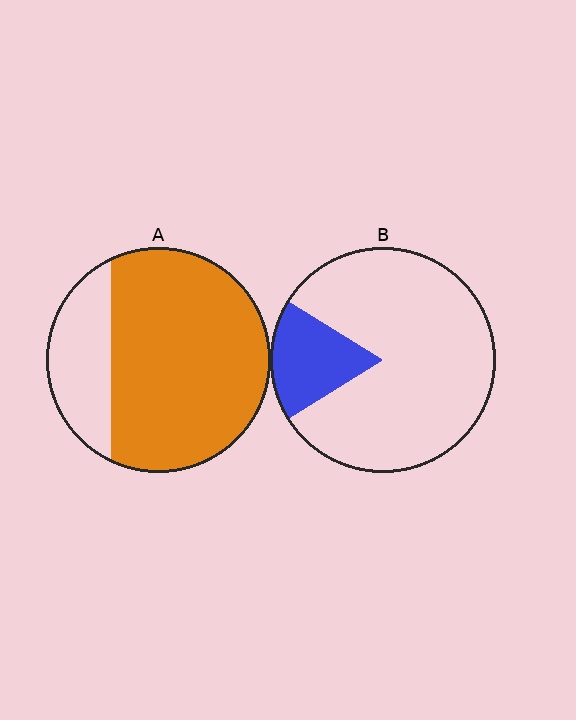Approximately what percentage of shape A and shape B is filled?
A is approximately 75% and B is approximately 20%.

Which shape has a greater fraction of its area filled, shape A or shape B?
Shape A.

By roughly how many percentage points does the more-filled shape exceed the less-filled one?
By roughly 60 percentage points (A over B).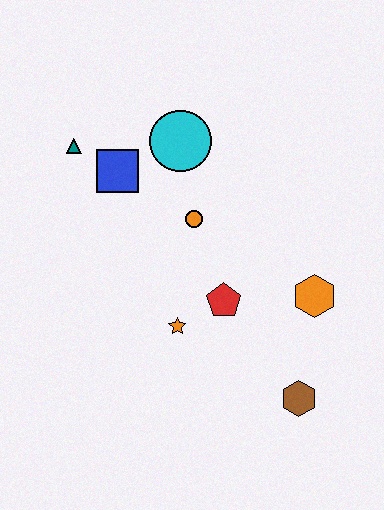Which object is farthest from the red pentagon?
The teal triangle is farthest from the red pentagon.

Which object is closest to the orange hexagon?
The red pentagon is closest to the orange hexagon.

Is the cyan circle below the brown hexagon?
No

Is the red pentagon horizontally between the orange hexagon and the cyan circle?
Yes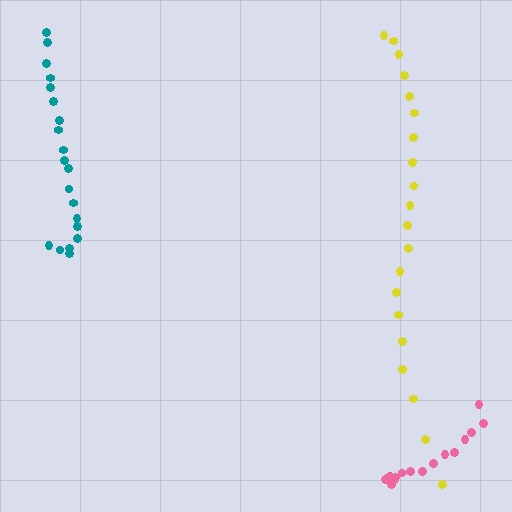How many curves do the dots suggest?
There are 3 distinct paths.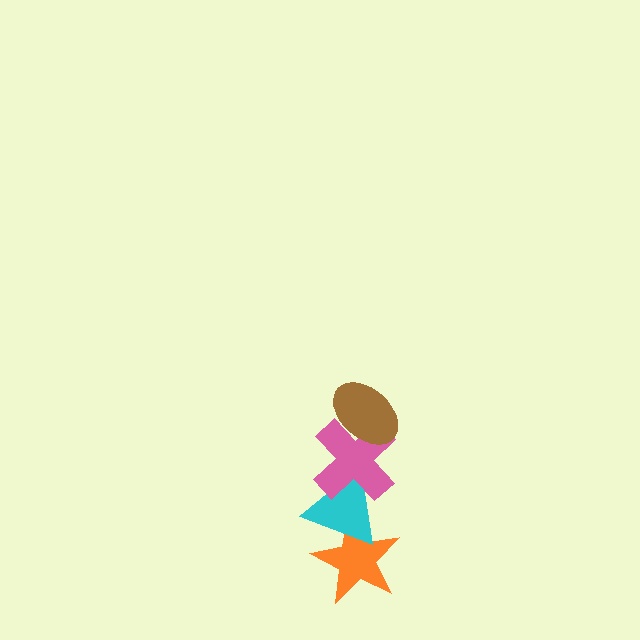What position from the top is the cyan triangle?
The cyan triangle is 3rd from the top.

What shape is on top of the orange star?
The cyan triangle is on top of the orange star.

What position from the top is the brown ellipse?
The brown ellipse is 1st from the top.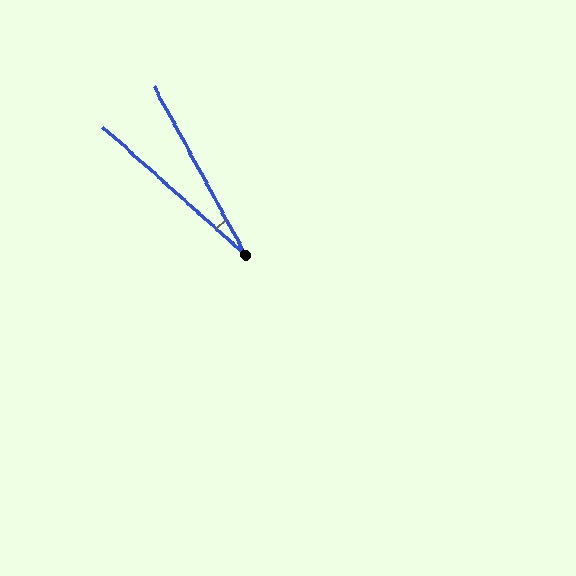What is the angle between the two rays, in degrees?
Approximately 20 degrees.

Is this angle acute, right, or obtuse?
It is acute.